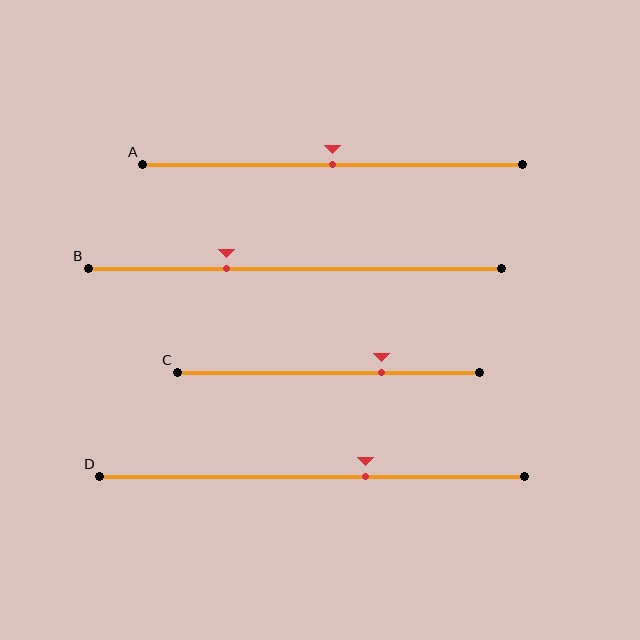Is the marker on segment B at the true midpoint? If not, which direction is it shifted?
No, the marker on segment B is shifted to the left by about 16% of the segment length.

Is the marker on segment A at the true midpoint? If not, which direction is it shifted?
Yes, the marker on segment A is at the true midpoint.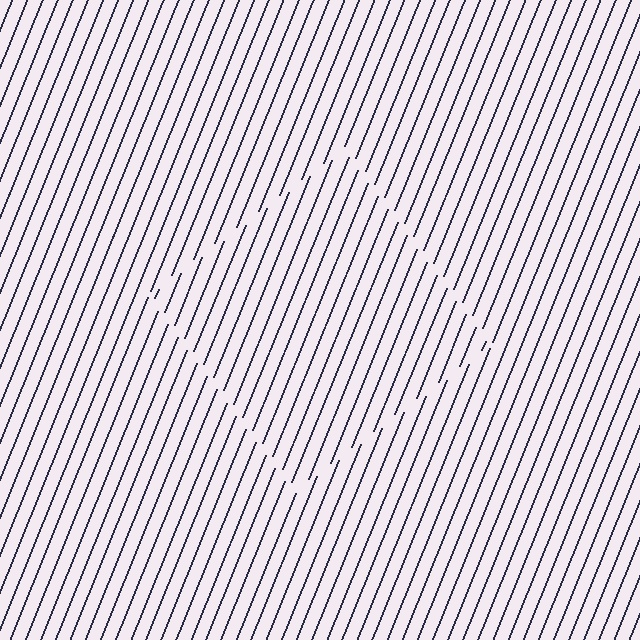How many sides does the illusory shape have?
4 sides — the line-ends trace a square.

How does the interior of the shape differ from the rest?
The interior of the shape contains the same grating, shifted by half a period — the contour is defined by the phase discontinuity where line-ends from the inner and outer gratings abut.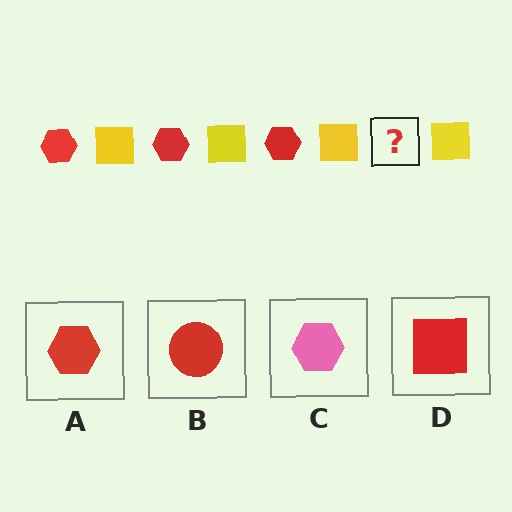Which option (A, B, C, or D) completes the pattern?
A.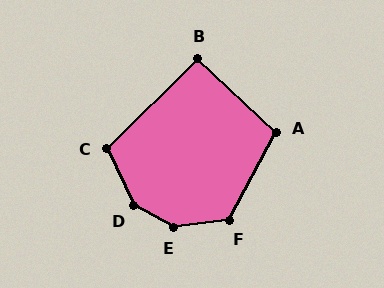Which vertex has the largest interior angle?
E, at approximately 145 degrees.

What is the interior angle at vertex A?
Approximately 105 degrees (obtuse).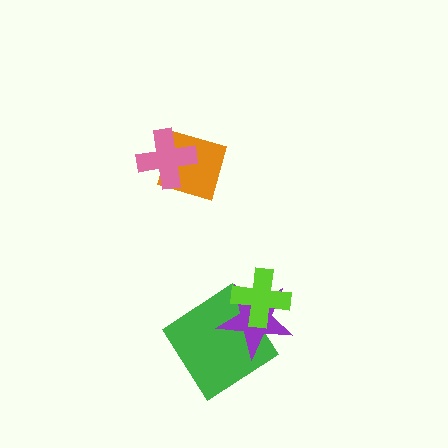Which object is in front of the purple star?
The lime cross is in front of the purple star.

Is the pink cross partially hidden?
No, no other shape covers it.